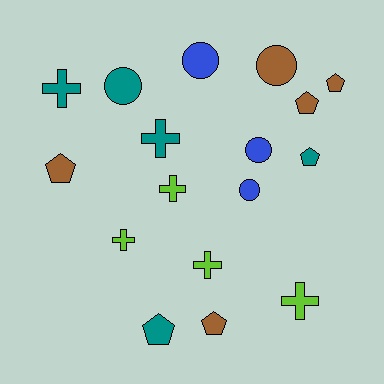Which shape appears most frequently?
Cross, with 6 objects.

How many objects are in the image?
There are 17 objects.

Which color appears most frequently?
Brown, with 5 objects.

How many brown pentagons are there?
There are 4 brown pentagons.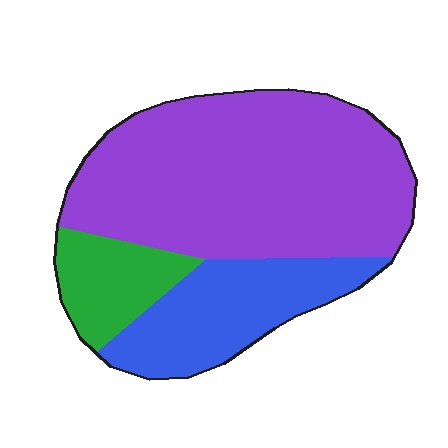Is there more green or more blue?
Blue.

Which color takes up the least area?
Green, at roughly 15%.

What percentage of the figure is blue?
Blue takes up about one quarter (1/4) of the figure.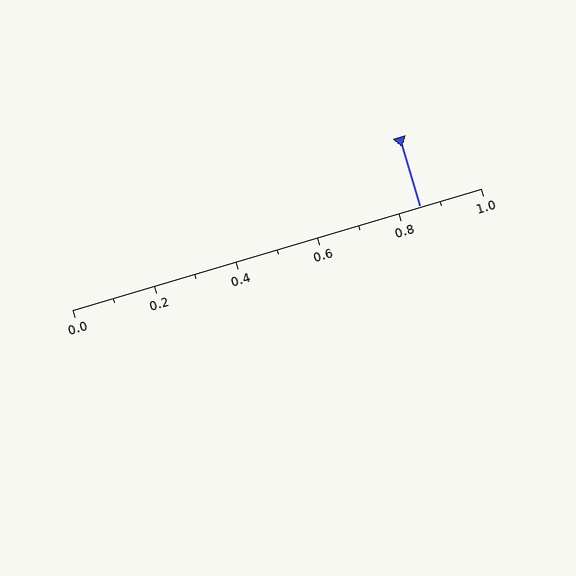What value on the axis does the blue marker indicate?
The marker indicates approximately 0.85.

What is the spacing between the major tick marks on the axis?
The major ticks are spaced 0.2 apart.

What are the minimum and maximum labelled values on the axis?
The axis runs from 0.0 to 1.0.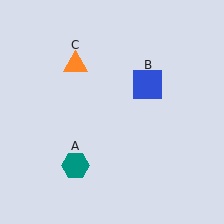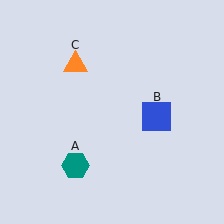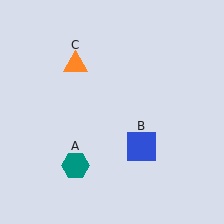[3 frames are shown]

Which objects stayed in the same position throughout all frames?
Teal hexagon (object A) and orange triangle (object C) remained stationary.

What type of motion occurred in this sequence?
The blue square (object B) rotated clockwise around the center of the scene.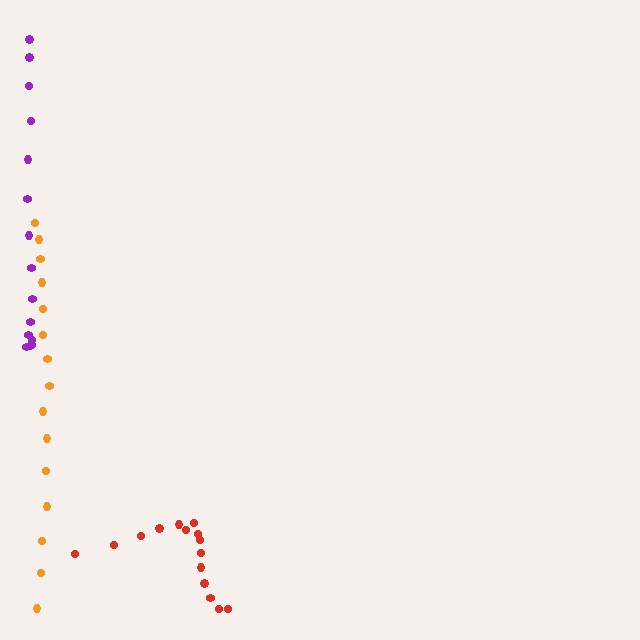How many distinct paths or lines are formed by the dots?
There are 3 distinct paths.